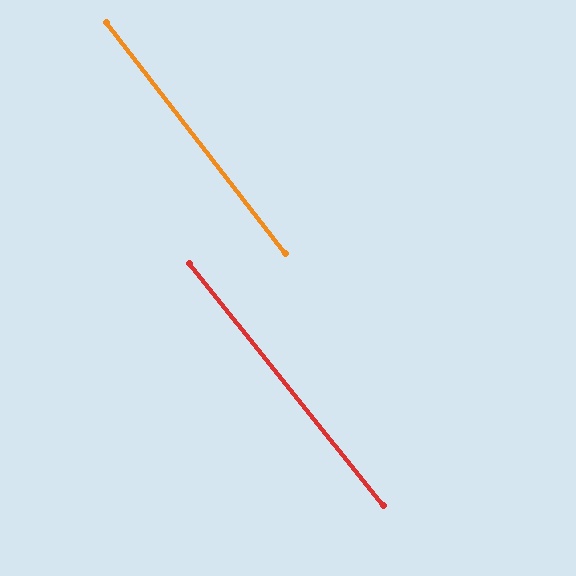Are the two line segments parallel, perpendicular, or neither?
Parallel — their directions differ by only 1.1°.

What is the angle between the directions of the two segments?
Approximately 1 degree.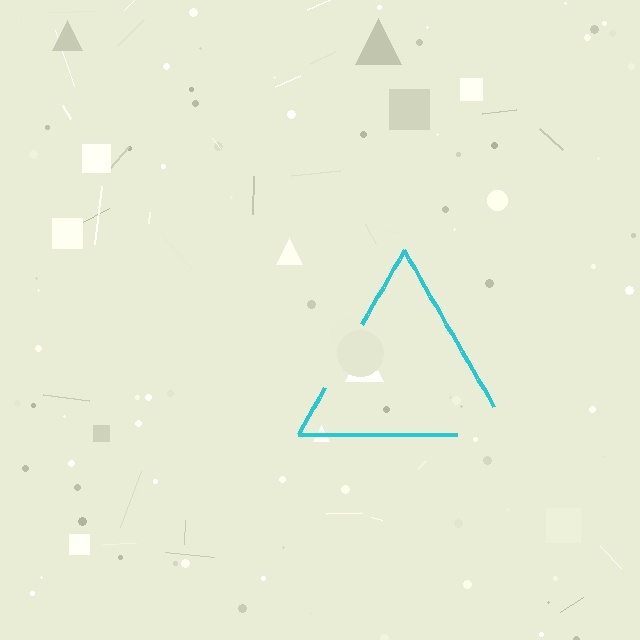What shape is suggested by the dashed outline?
The dashed outline suggests a triangle.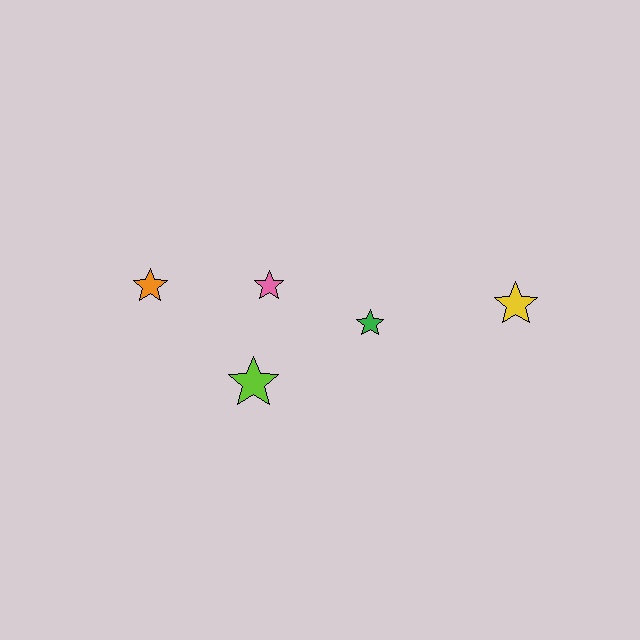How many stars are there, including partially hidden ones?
There are 5 stars.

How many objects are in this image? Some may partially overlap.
There are 5 objects.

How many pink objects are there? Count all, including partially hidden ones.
There is 1 pink object.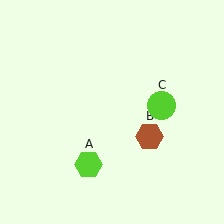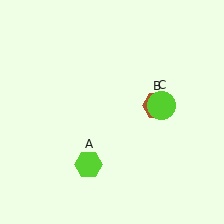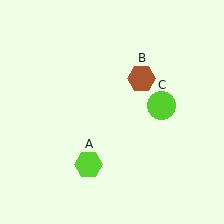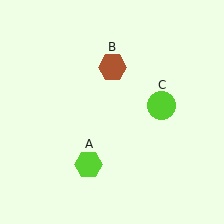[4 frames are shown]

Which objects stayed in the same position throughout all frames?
Lime hexagon (object A) and lime circle (object C) remained stationary.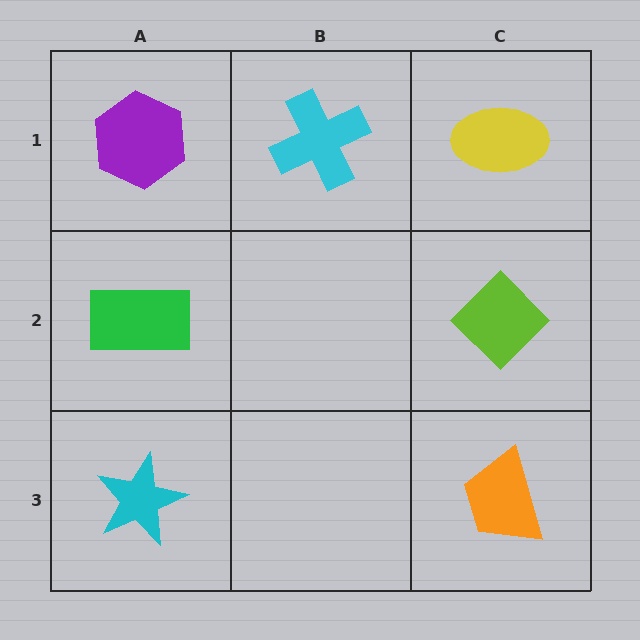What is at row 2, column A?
A green rectangle.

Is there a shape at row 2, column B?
No, that cell is empty.